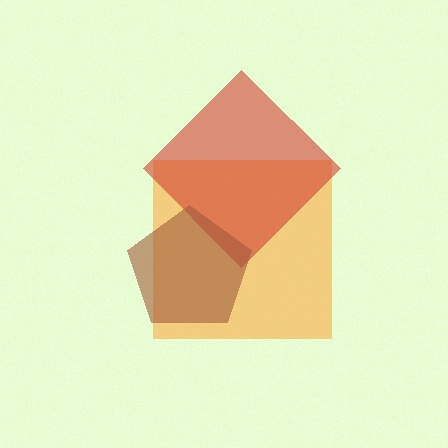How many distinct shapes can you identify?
There are 3 distinct shapes: an orange square, a red diamond, a brown pentagon.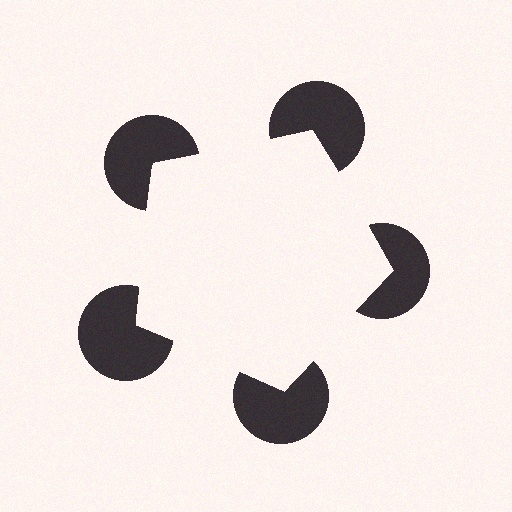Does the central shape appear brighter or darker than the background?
It typically appears slightly brighter than the background, even though no actual brightness change is drawn.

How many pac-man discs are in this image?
There are 5 — one at each vertex of the illusory pentagon.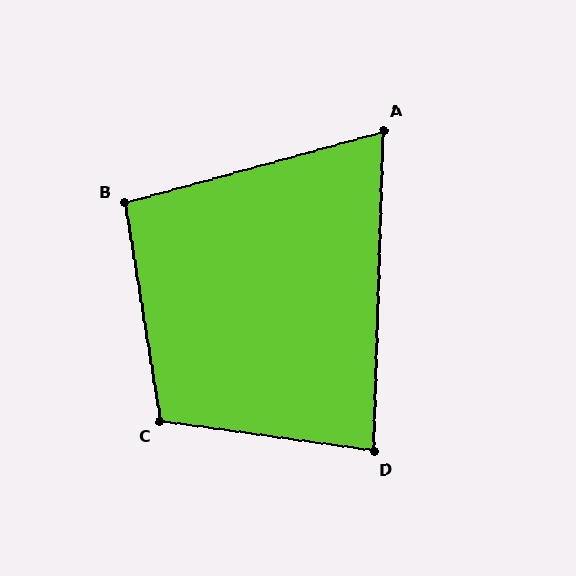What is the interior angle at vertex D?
Approximately 84 degrees (acute).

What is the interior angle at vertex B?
Approximately 96 degrees (obtuse).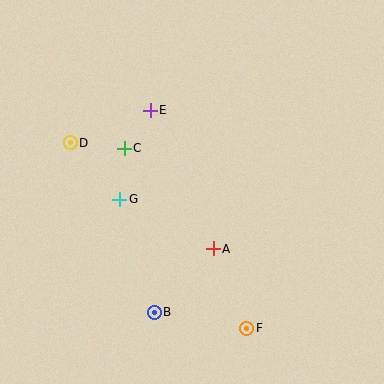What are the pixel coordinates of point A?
Point A is at (213, 249).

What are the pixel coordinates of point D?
Point D is at (70, 143).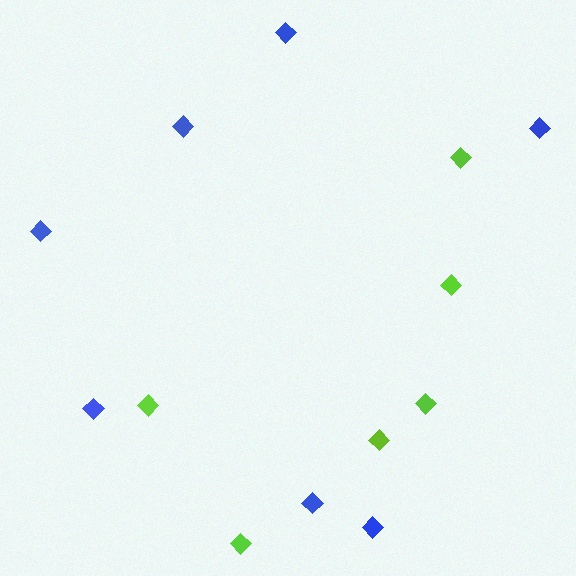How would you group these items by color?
There are 2 groups: one group of lime diamonds (6) and one group of blue diamonds (7).